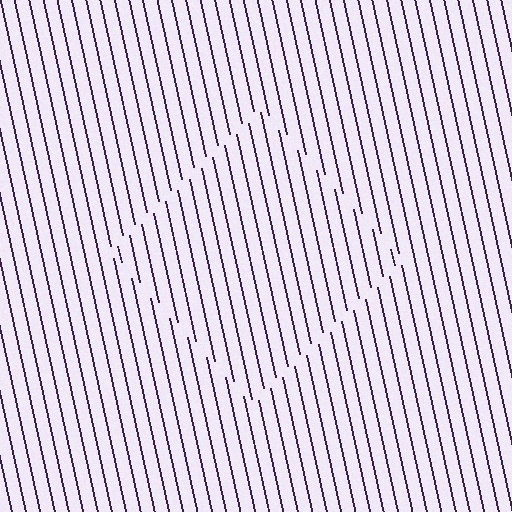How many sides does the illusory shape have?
4 sides — the line-ends trace a square.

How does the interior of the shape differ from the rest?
The interior of the shape contains the same grating, shifted by half a period — the contour is defined by the phase discontinuity where line-ends from the inner and outer gratings abut.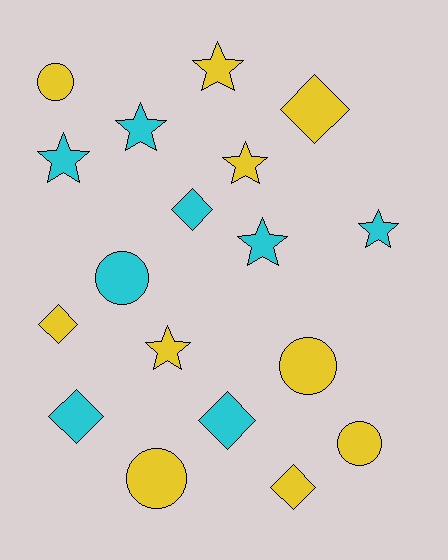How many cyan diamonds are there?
There are 3 cyan diamonds.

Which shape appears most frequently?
Star, with 7 objects.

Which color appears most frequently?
Yellow, with 10 objects.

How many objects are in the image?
There are 18 objects.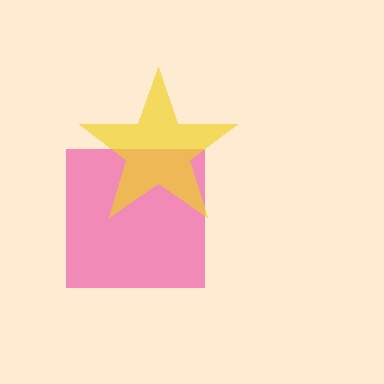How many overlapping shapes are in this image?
There are 2 overlapping shapes in the image.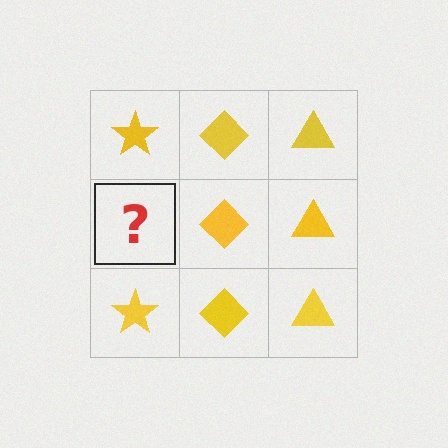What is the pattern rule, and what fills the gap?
The rule is that each column has a consistent shape. The gap should be filled with a yellow star.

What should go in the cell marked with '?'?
The missing cell should contain a yellow star.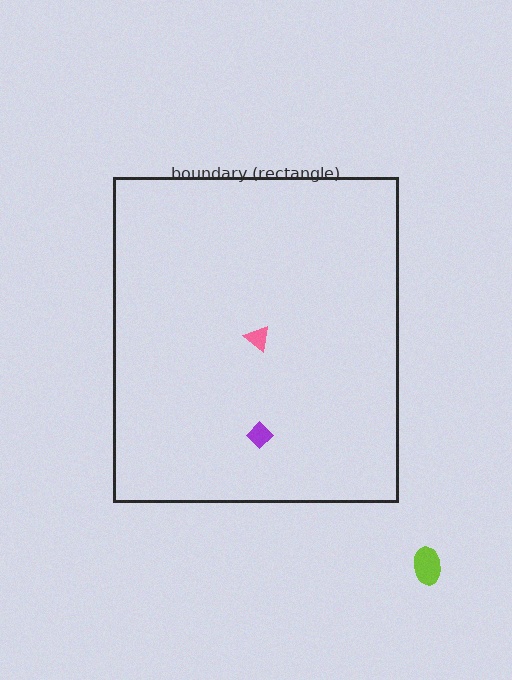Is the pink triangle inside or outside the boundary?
Inside.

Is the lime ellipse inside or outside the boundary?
Outside.